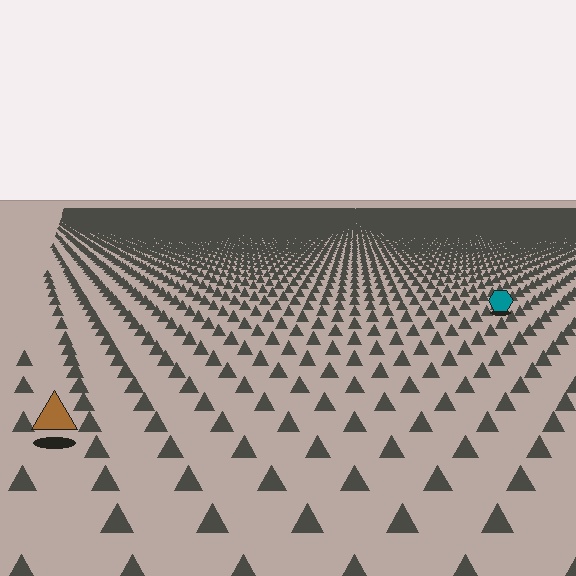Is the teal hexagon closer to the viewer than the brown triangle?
No. The brown triangle is closer — you can tell from the texture gradient: the ground texture is coarser near it.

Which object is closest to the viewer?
The brown triangle is closest. The texture marks near it are larger and more spread out.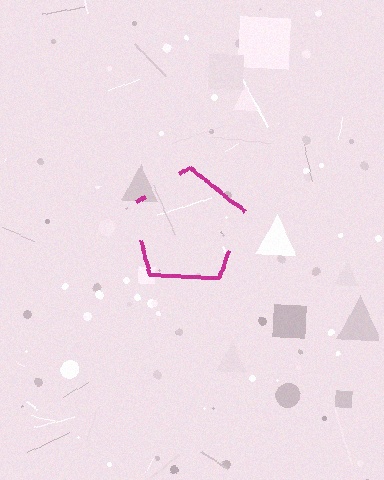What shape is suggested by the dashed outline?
The dashed outline suggests a pentagon.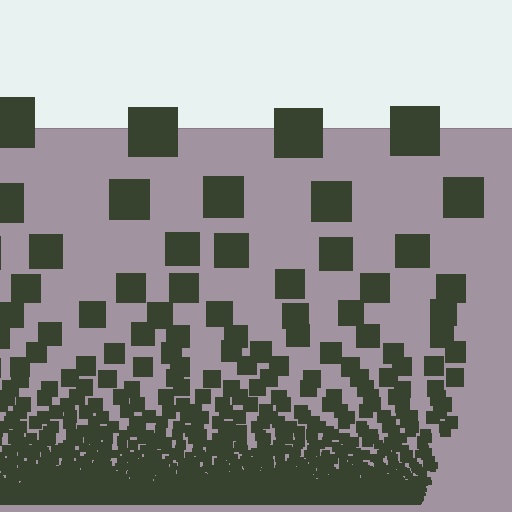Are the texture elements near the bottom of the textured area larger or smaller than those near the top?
Smaller. The gradient is inverted — elements near the bottom are smaller and denser.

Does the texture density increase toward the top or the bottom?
Density increases toward the bottom.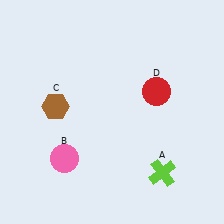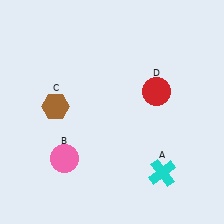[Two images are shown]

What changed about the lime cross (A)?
In Image 1, A is lime. In Image 2, it changed to cyan.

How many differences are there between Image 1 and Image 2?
There is 1 difference between the two images.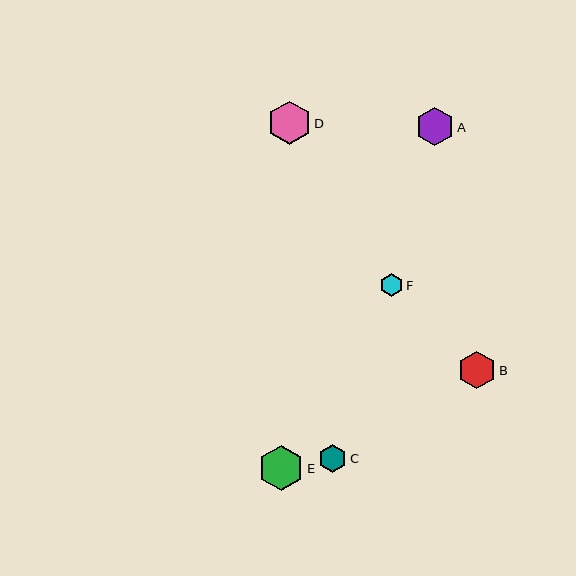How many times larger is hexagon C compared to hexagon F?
Hexagon C is approximately 1.2 times the size of hexagon F.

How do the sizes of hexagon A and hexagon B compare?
Hexagon A and hexagon B are approximately the same size.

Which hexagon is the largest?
Hexagon E is the largest with a size of approximately 45 pixels.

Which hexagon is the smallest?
Hexagon F is the smallest with a size of approximately 23 pixels.